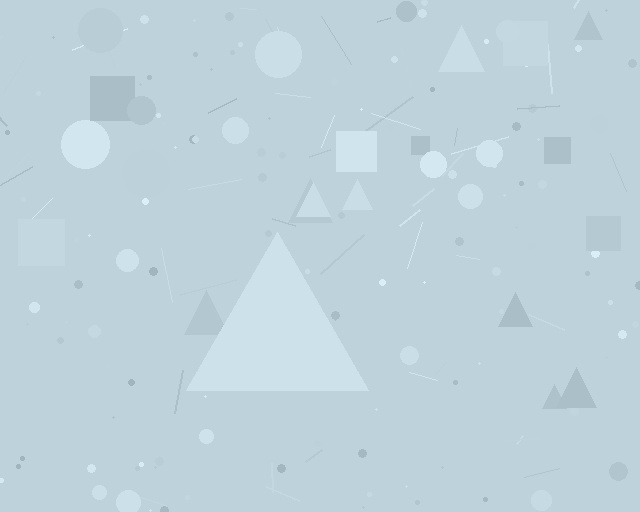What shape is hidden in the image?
A triangle is hidden in the image.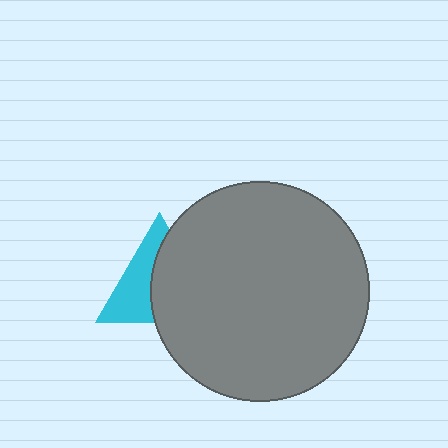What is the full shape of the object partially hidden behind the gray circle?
The partially hidden object is a cyan triangle.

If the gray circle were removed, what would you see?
You would see the complete cyan triangle.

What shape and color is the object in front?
The object in front is a gray circle.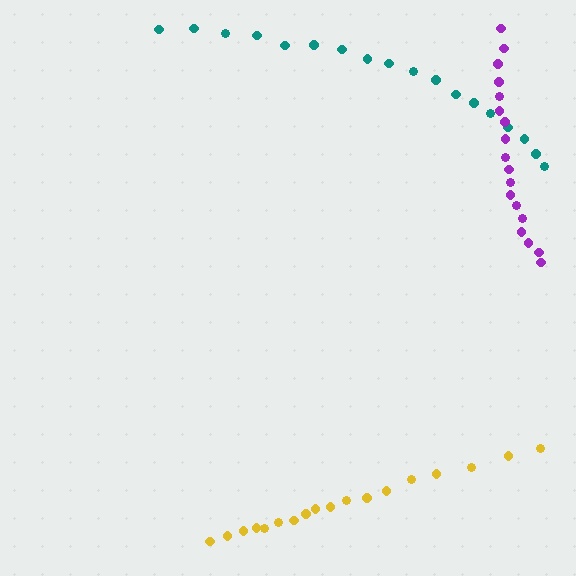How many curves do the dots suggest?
There are 3 distinct paths.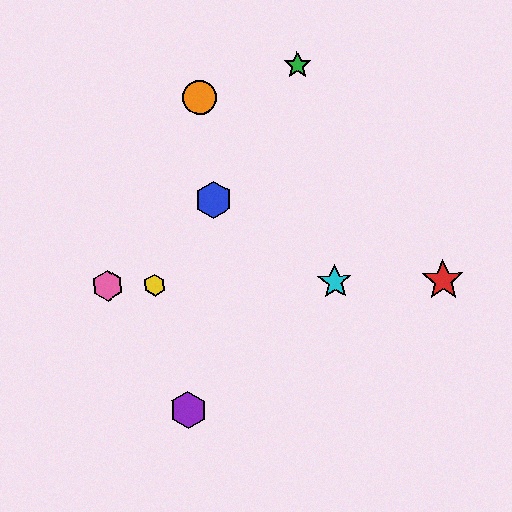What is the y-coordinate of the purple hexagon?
The purple hexagon is at y≈410.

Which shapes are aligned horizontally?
The red star, the yellow hexagon, the cyan star, the pink hexagon are aligned horizontally.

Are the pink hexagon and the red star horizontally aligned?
Yes, both are at y≈286.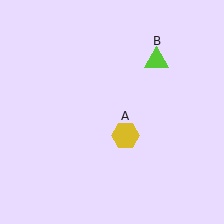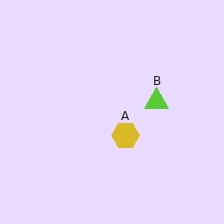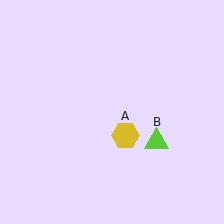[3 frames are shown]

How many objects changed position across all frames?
1 object changed position: lime triangle (object B).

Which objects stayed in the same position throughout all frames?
Yellow hexagon (object A) remained stationary.